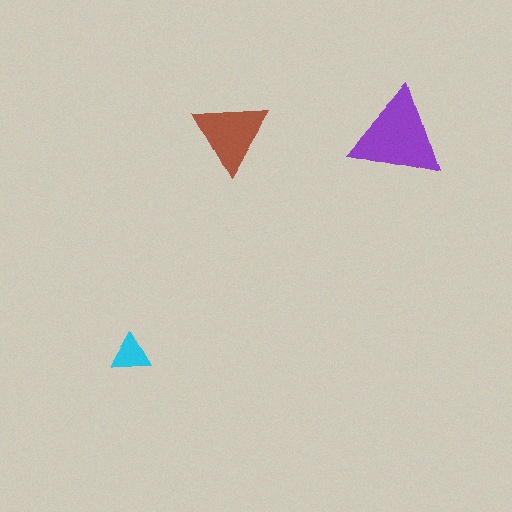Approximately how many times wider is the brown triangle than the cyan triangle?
About 2 times wider.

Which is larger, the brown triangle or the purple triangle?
The purple one.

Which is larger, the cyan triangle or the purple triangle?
The purple one.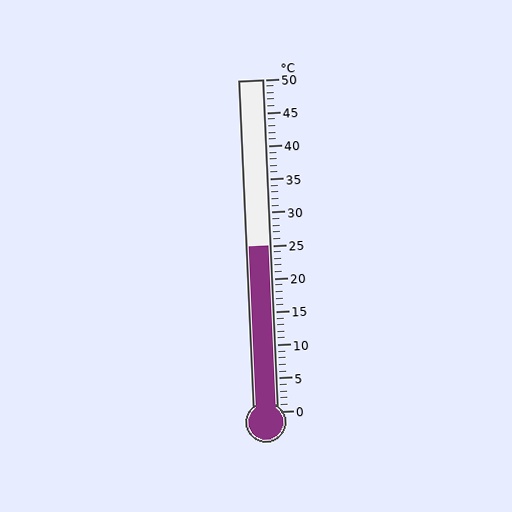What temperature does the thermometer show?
The thermometer shows approximately 25°C.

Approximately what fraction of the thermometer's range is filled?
The thermometer is filled to approximately 50% of its range.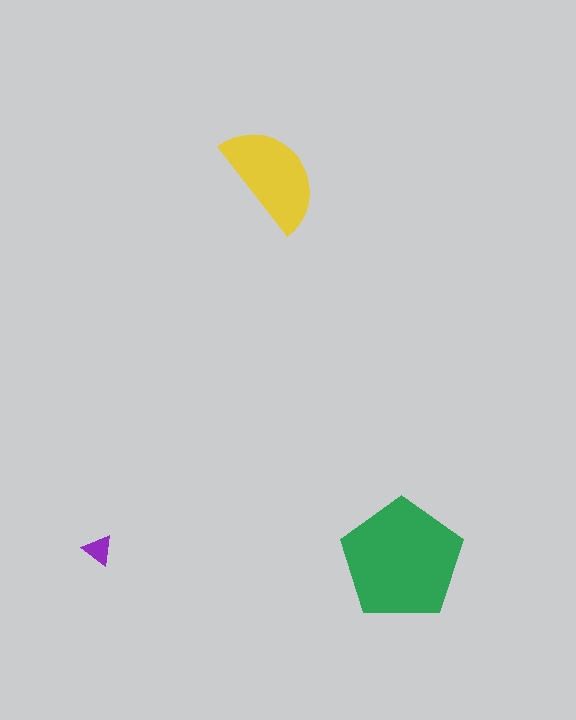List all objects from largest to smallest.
The green pentagon, the yellow semicircle, the purple triangle.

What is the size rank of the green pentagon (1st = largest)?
1st.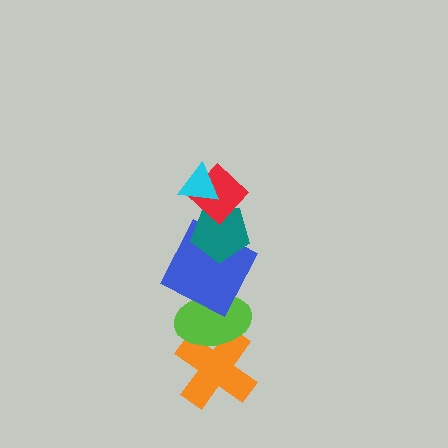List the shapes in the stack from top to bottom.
From top to bottom: the cyan triangle, the red diamond, the teal pentagon, the blue square, the lime ellipse, the orange cross.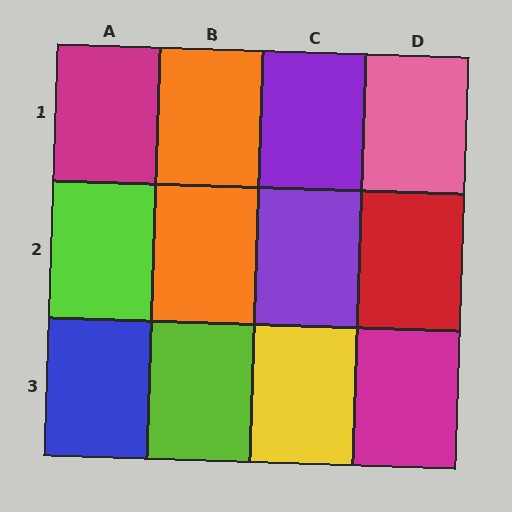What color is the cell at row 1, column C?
Purple.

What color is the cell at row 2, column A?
Lime.